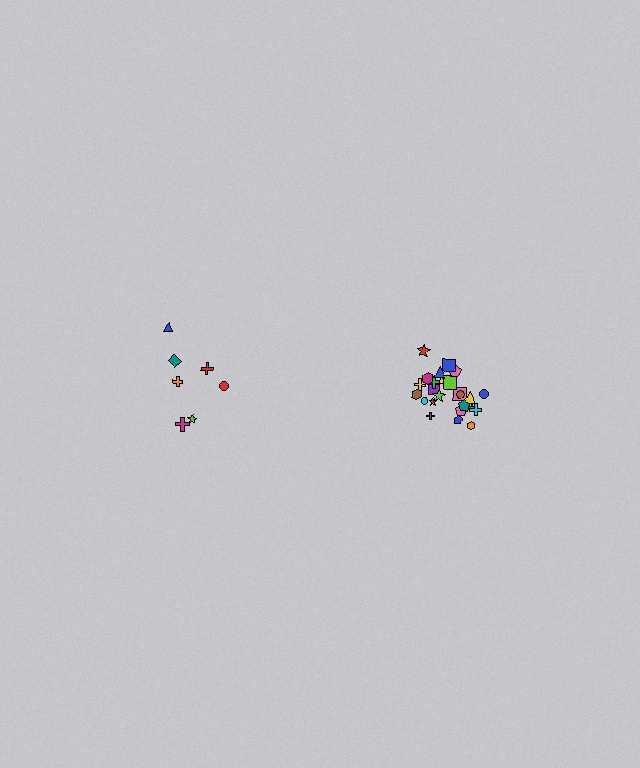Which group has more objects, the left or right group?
The right group.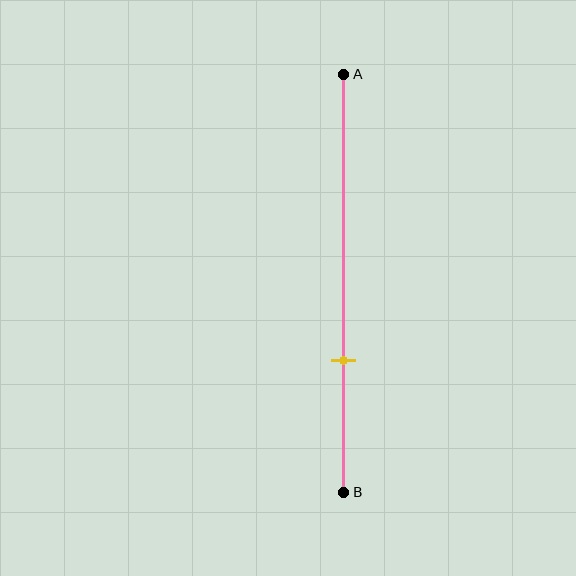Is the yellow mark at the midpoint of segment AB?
No, the mark is at about 70% from A, not at the 50% midpoint.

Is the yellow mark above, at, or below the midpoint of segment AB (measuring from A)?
The yellow mark is below the midpoint of segment AB.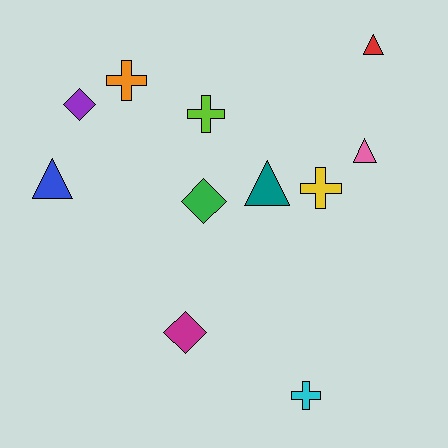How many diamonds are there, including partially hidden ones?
There are 3 diamonds.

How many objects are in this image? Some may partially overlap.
There are 11 objects.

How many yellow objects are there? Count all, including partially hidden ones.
There is 1 yellow object.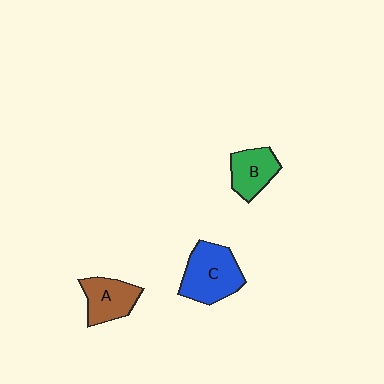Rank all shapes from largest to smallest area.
From largest to smallest: C (blue), A (brown), B (green).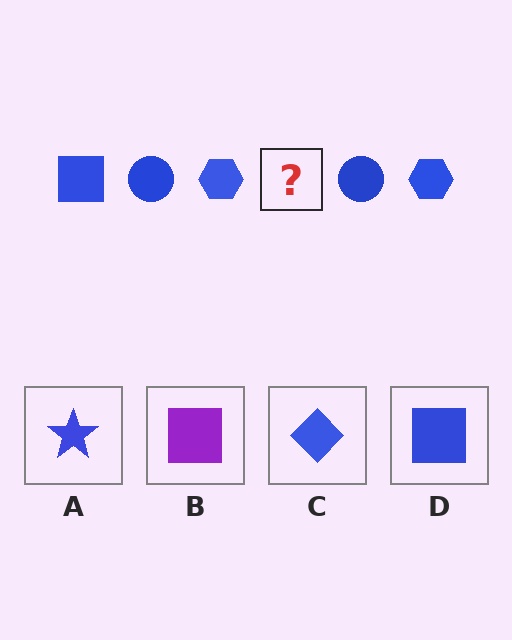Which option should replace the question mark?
Option D.